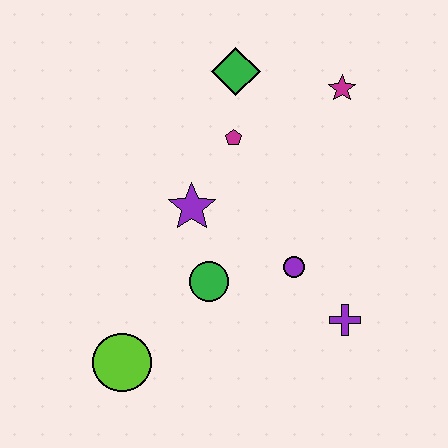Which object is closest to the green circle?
The purple star is closest to the green circle.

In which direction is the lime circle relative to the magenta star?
The lime circle is below the magenta star.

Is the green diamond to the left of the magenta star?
Yes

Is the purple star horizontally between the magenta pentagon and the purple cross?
No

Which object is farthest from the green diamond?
The lime circle is farthest from the green diamond.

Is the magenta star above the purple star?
Yes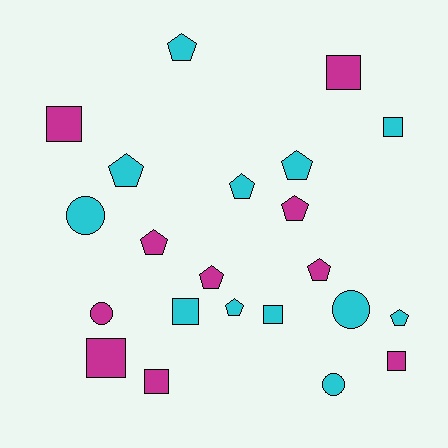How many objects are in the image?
There are 22 objects.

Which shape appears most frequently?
Pentagon, with 10 objects.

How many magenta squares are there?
There are 5 magenta squares.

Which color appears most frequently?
Cyan, with 12 objects.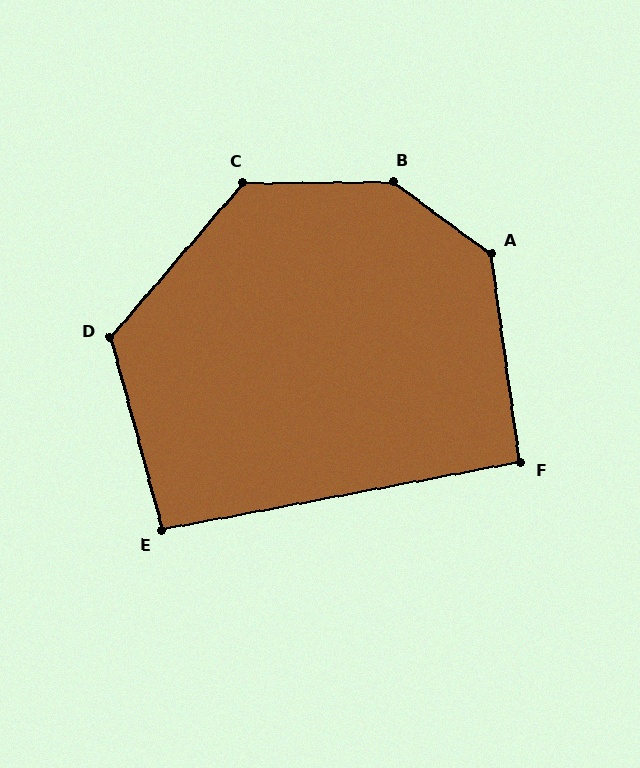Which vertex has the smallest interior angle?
F, at approximately 93 degrees.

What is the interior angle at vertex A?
Approximately 134 degrees (obtuse).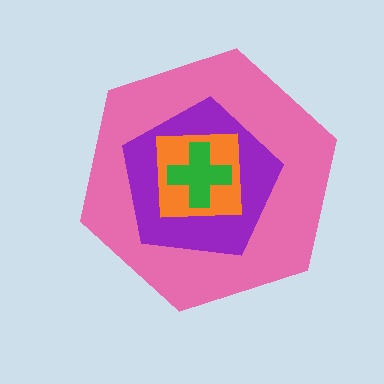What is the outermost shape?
The pink hexagon.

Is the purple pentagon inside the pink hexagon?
Yes.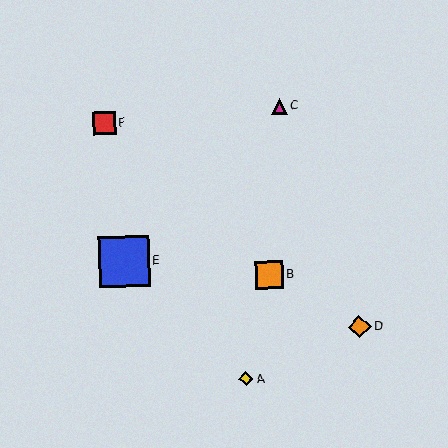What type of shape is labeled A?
Shape A is a yellow diamond.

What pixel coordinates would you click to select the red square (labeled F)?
Click at (104, 123) to select the red square F.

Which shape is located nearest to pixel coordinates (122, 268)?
The blue square (labeled E) at (124, 262) is nearest to that location.